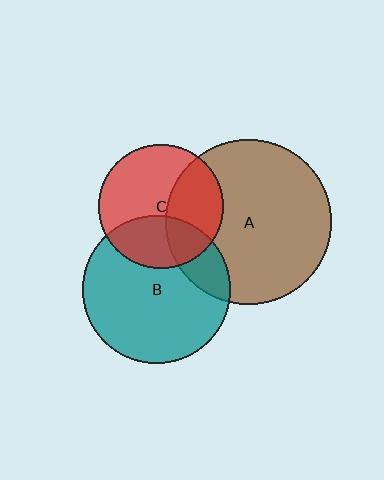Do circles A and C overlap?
Yes.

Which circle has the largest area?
Circle A (brown).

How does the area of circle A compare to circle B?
Approximately 1.2 times.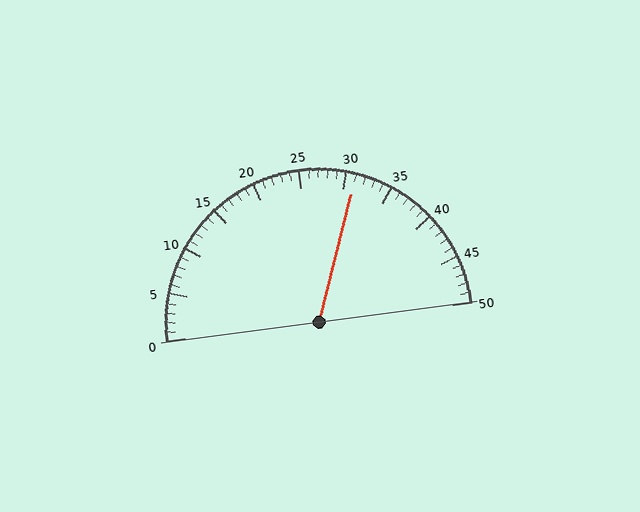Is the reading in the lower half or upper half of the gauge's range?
The reading is in the upper half of the range (0 to 50).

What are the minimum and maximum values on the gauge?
The gauge ranges from 0 to 50.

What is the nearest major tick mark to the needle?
The nearest major tick mark is 30.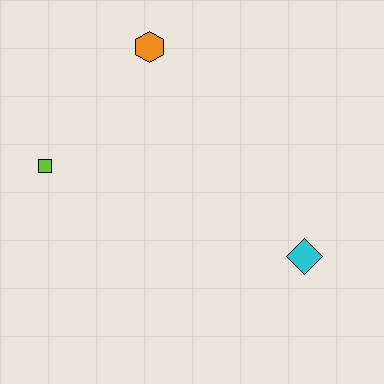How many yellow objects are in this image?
There are no yellow objects.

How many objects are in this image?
There are 3 objects.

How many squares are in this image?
There is 1 square.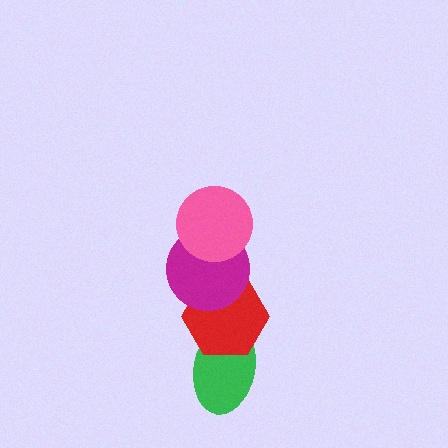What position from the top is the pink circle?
The pink circle is 1st from the top.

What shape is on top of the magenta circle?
The pink circle is on top of the magenta circle.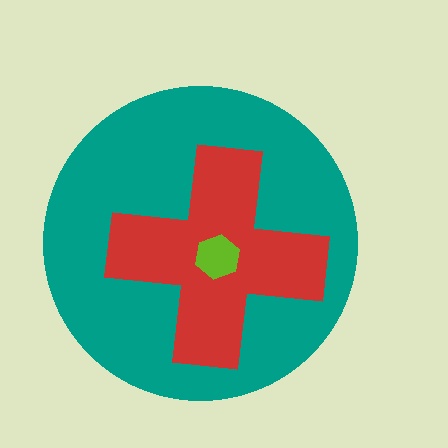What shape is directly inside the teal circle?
The red cross.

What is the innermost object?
The lime hexagon.